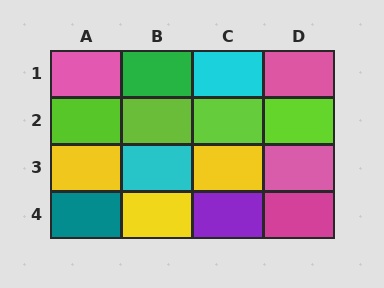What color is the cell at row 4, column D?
Magenta.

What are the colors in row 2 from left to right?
Lime, lime, lime, lime.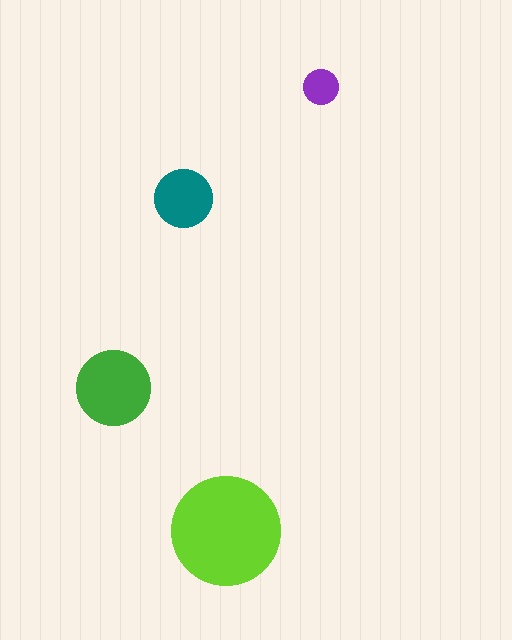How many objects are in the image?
There are 4 objects in the image.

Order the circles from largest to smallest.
the lime one, the green one, the teal one, the purple one.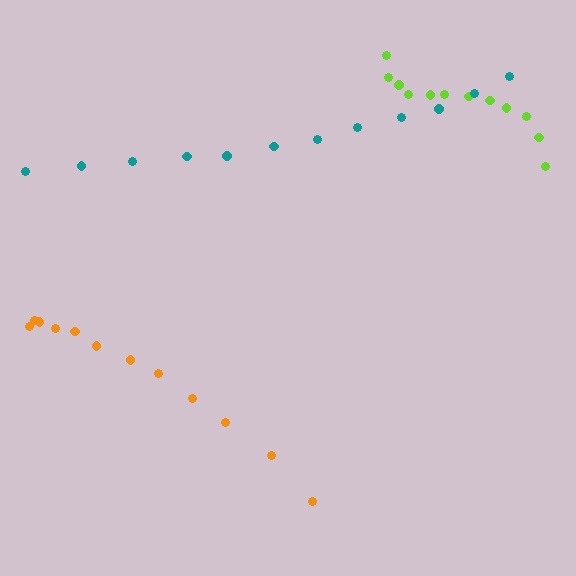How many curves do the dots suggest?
There are 3 distinct paths.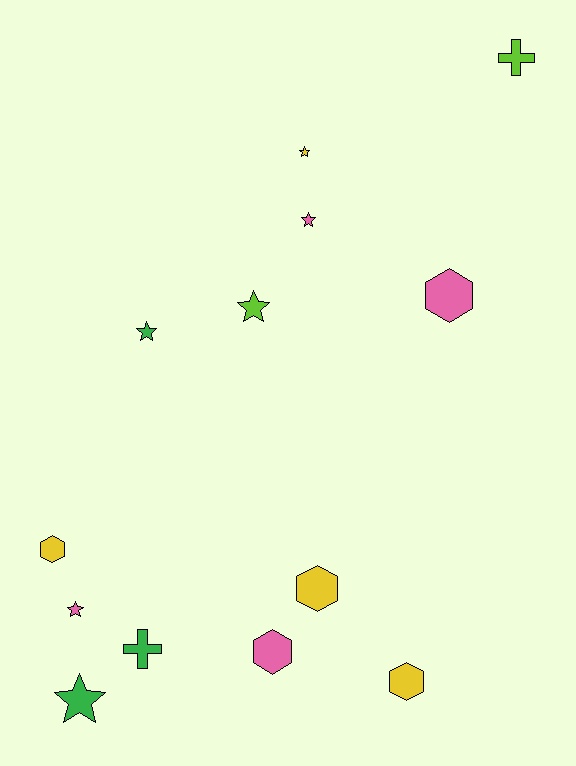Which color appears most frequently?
Pink, with 4 objects.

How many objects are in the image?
There are 13 objects.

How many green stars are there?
There are 2 green stars.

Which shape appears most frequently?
Star, with 6 objects.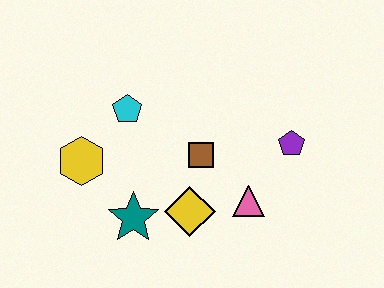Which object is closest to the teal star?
The yellow diamond is closest to the teal star.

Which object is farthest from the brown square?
The yellow hexagon is farthest from the brown square.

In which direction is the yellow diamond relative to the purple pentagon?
The yellow diamond is to the left of the purple pentagon.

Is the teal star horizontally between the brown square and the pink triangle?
No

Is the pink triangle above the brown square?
No